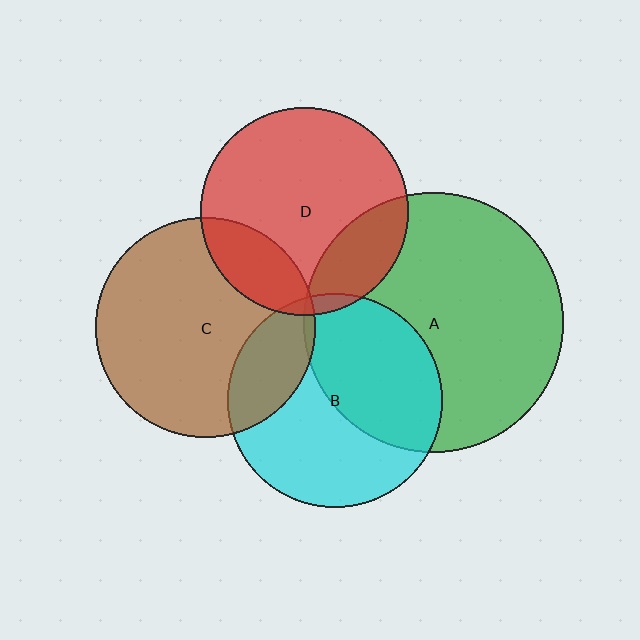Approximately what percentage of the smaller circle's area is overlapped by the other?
Approximately 5%.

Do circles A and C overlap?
Yes.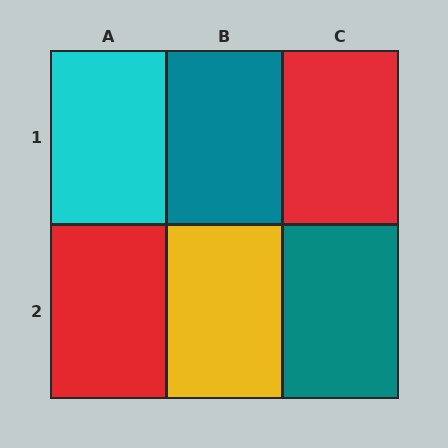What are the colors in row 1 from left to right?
Cyan, teal, red.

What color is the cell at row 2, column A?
Red.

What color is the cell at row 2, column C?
Teal.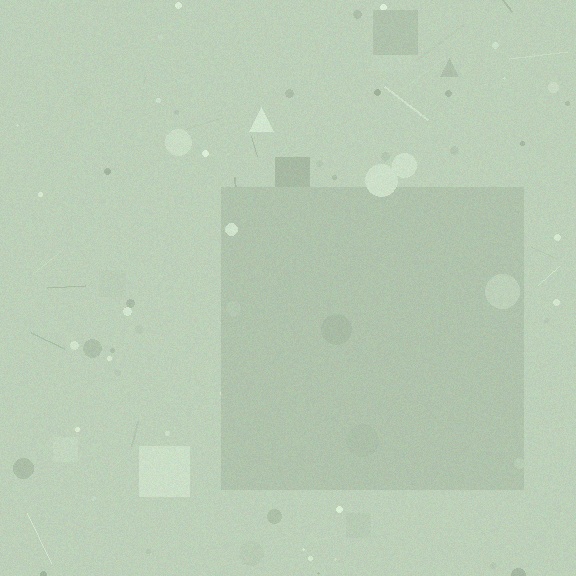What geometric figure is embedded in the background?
A square is embedded in the background.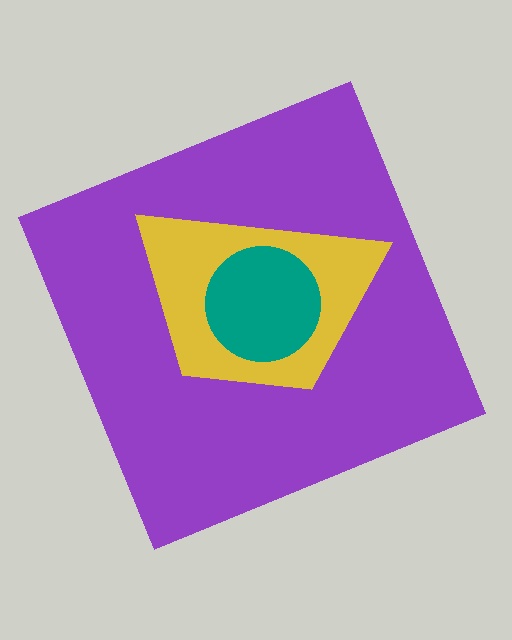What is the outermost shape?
The purple square.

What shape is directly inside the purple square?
The yellow trapezoid.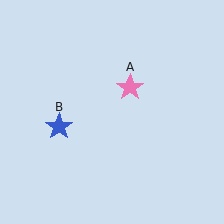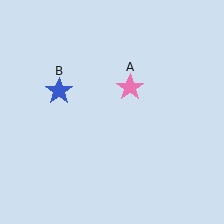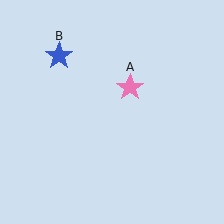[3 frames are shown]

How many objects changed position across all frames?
1 object changed position: blue star (object B).